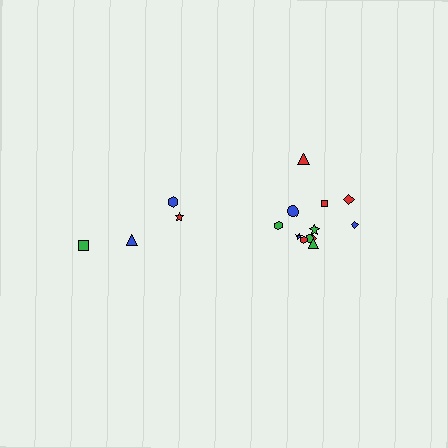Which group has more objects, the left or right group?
The right group.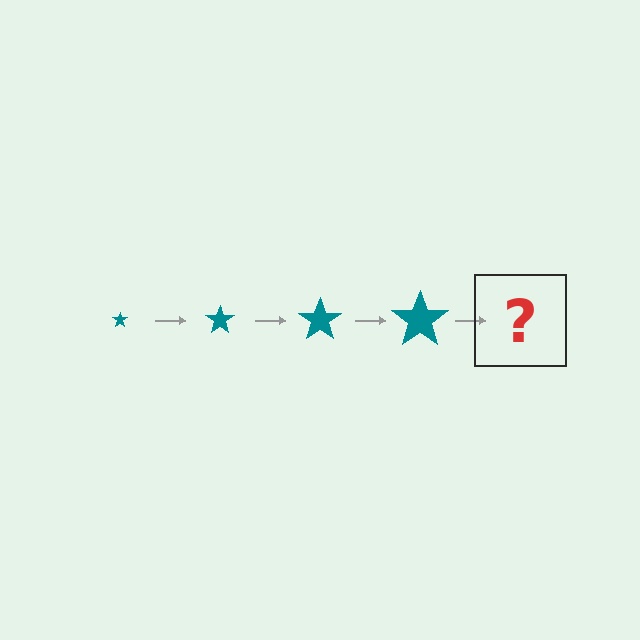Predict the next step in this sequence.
The next step is a teal star, larger than the previous one.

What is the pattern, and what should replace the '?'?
The pattern is that the star gets progressively larger each step. The '?' should be a teal star, larger than the previous one.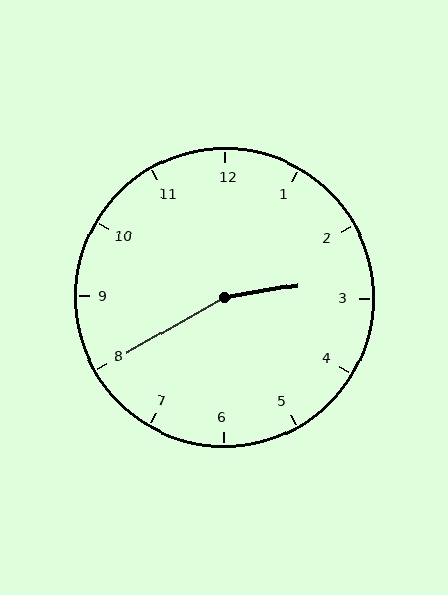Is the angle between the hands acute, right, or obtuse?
It is obtuse.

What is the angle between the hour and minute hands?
Approximately 160 degrees.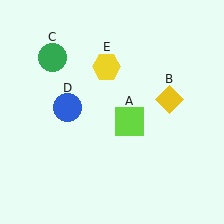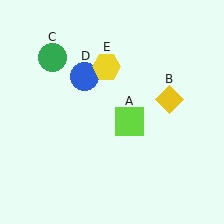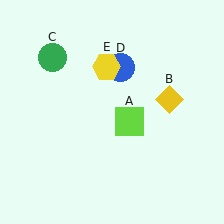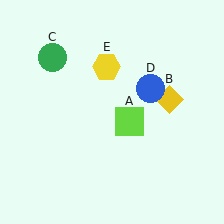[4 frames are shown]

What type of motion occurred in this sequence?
The blue circle (object D) rotated clockwise around the center of the scene.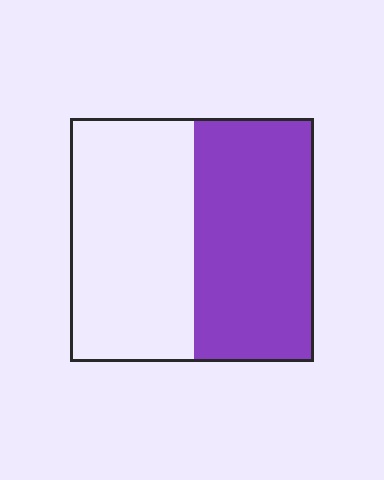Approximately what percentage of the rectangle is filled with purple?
Approximately 50%.